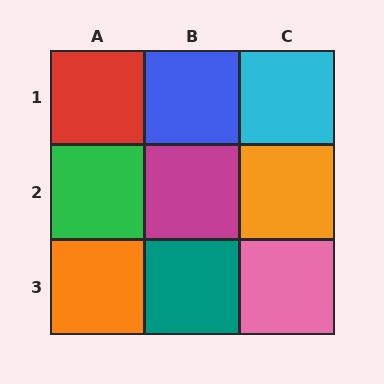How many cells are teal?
1 cell is teal.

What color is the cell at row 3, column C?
Pink.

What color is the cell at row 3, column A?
Orange.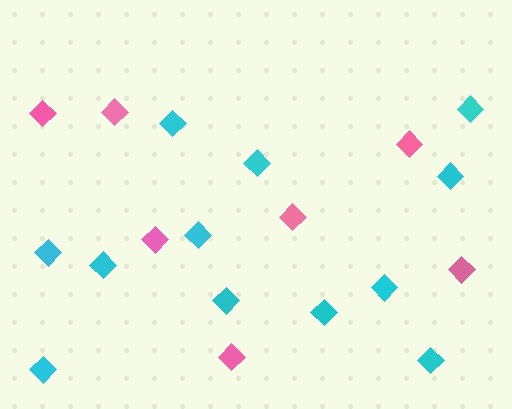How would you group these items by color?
There are 2 groups: one group of pink diamonds (7) and one group of cyan diamonds (12).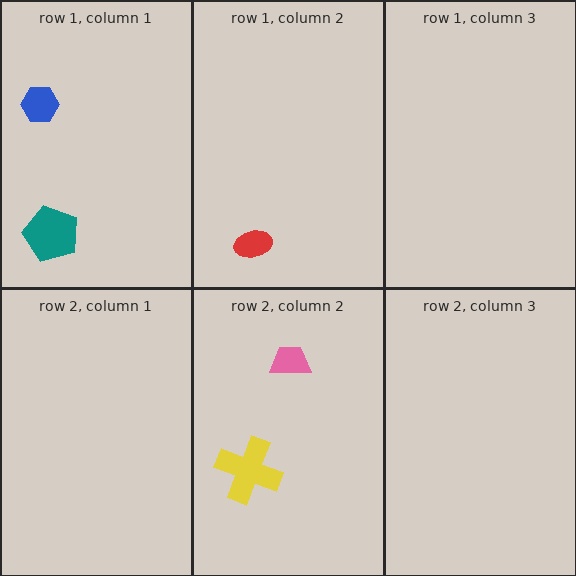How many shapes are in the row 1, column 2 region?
1.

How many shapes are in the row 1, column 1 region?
2.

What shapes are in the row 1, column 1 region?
The blue hexagon, the teal pentagon.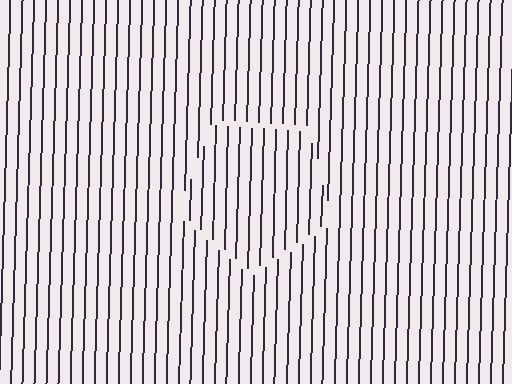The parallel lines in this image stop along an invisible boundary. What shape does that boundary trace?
An illusory pentagon. The interior of the shape contains the same grating, shifted by half a period — the contour is defined by the phase discontinuity where line-ends from the inner and outer gratings abut.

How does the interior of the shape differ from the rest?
The interior of the shape contains the same grating, shifted by half a period — the contour is defined by the phase discontinuity where line-ends from the inner and outer gratings abut.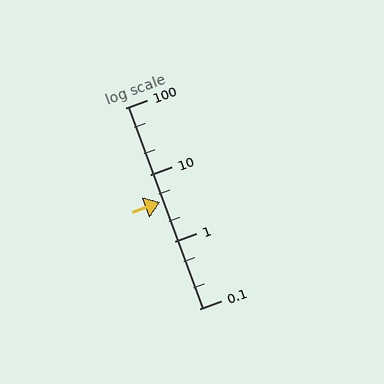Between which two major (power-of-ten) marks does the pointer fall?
The pointer is between 1 and 10.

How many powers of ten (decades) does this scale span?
The scale spans 3 decades, from 0.1 to 100.